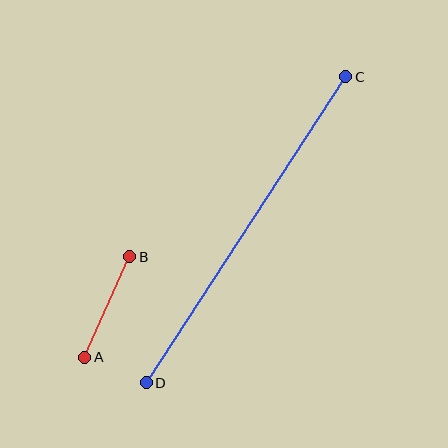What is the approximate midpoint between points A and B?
The midpoint is at approximately (107, 307) pixels.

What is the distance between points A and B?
The distance is approximately 110 pixels.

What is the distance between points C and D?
The distance is approximately 366 pixels.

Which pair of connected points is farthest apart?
Points C and D are farthest apart.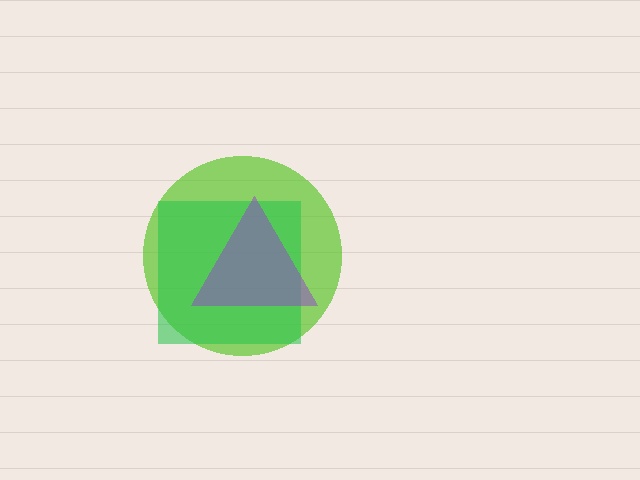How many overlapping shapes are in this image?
There are 3 overlapping shapes in the image.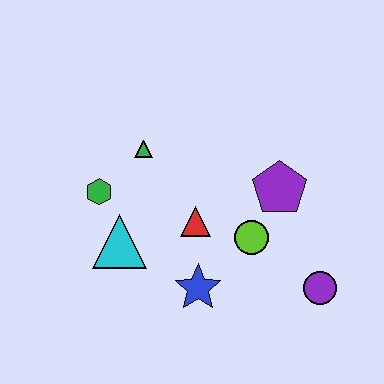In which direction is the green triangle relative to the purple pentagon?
The green triangle is to the left of the purple pentagon.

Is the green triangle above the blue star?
Yes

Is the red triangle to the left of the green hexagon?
No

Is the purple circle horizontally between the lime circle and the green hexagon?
No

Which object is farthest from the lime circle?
The green hexagon is farthest from the lime circle.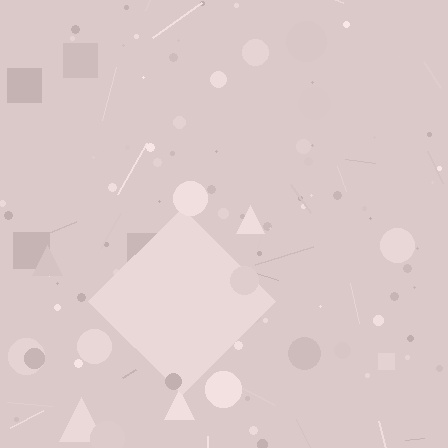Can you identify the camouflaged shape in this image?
The camouflaged shape is a diamond.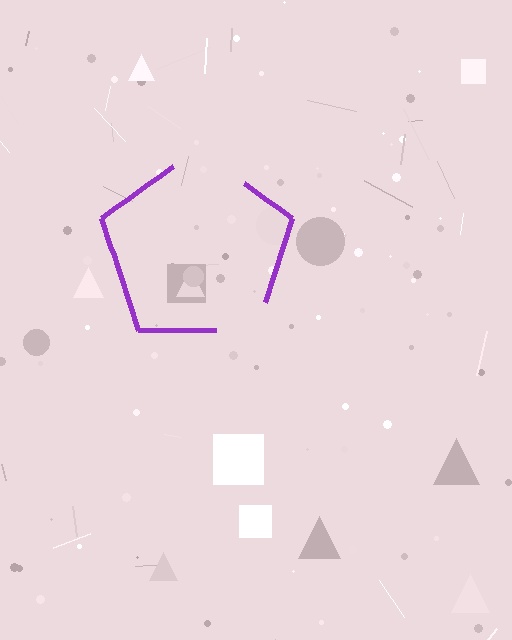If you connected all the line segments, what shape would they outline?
They would outline a pentagon.